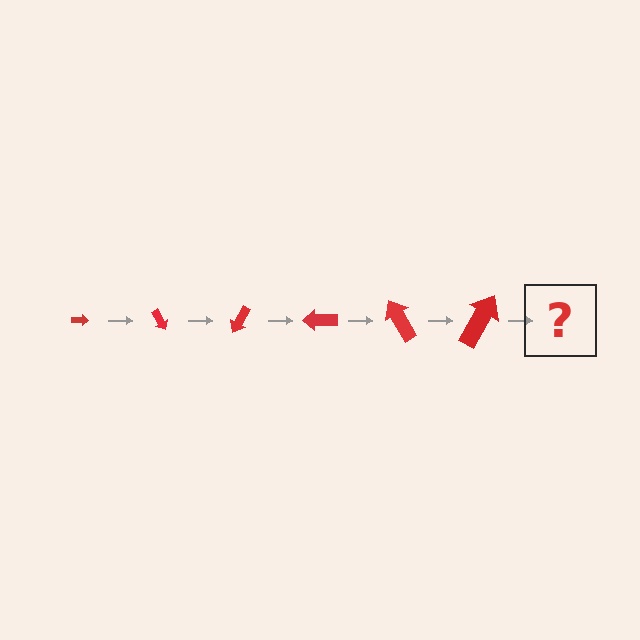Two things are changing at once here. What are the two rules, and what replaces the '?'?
The two rules are that the arrow grows larger each step and it rotates 60 degrees each step. The '?' should be an arrow, larger than the previous one and rotated 360 degrees from the start.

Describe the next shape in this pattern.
It should be an arrow, larger than the previous one and rotated 360 degrees from the start.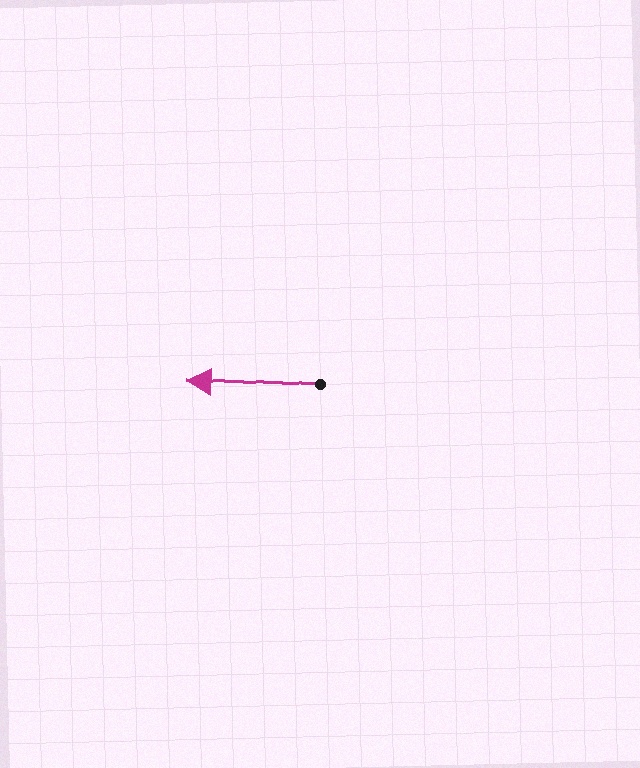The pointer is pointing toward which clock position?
Roughly 9 o'clock.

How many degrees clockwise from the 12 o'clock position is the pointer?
Approximately 273 degrees.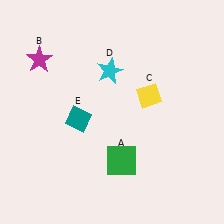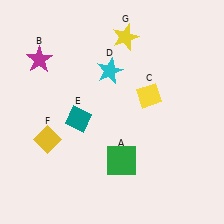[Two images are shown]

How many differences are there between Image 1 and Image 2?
There are 2 differences between the two images.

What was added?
A yellow diamond (F), a yellow star (G) were added in Image 2.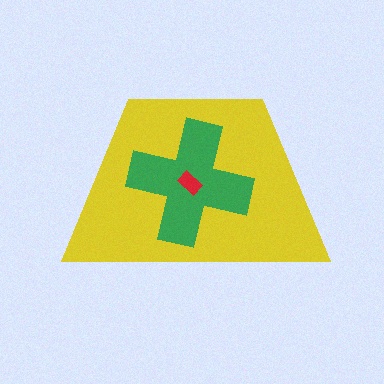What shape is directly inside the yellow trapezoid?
The green cross.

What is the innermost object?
The red rectangle.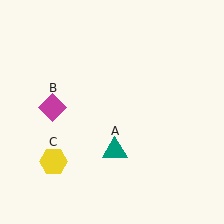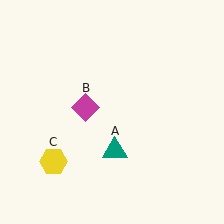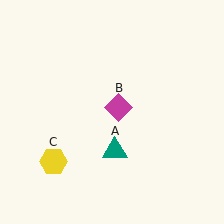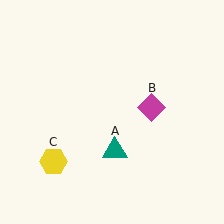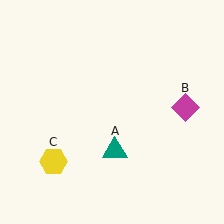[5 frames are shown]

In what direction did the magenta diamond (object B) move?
The magenta diamond (object B) moved right.